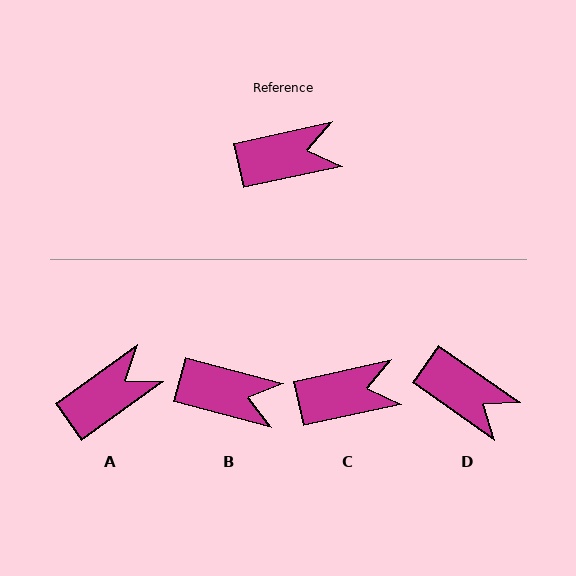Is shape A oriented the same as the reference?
No, it is off by about 24 degrees.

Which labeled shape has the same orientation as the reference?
C.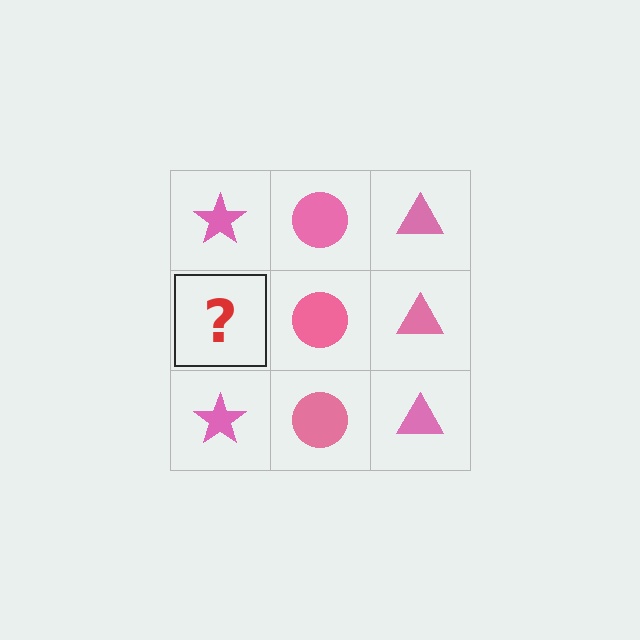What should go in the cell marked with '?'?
The missing cell should contain a pink star.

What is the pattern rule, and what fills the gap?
The rule is that each column has a consistent shape. The gap should be filled with a pink star.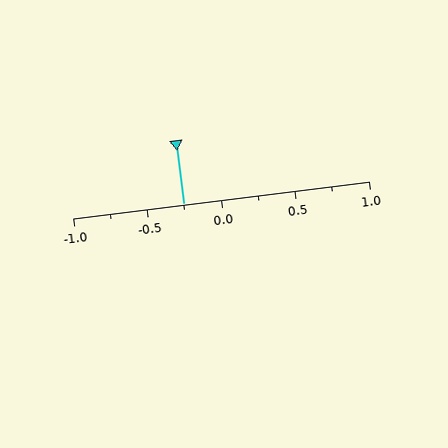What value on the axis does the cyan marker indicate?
The marker indicates approximately -0.25.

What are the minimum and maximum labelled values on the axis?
The axis runs from -1.0 to 1.0.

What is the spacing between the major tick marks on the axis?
The major ticks are spaced 0.5 apart.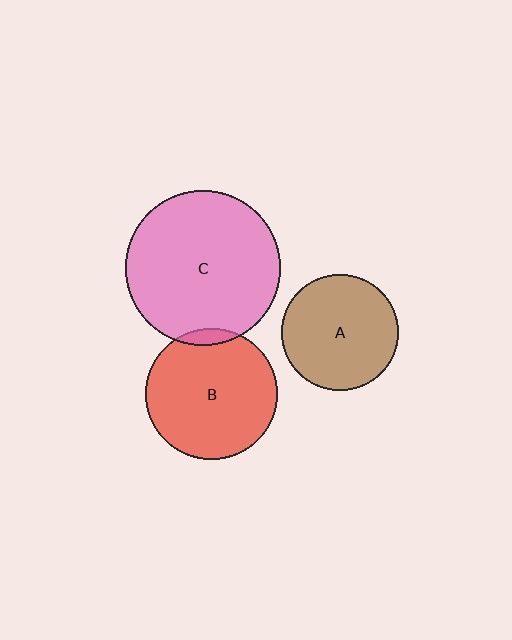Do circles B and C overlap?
Yes.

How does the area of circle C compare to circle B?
Approximately 1.4 times.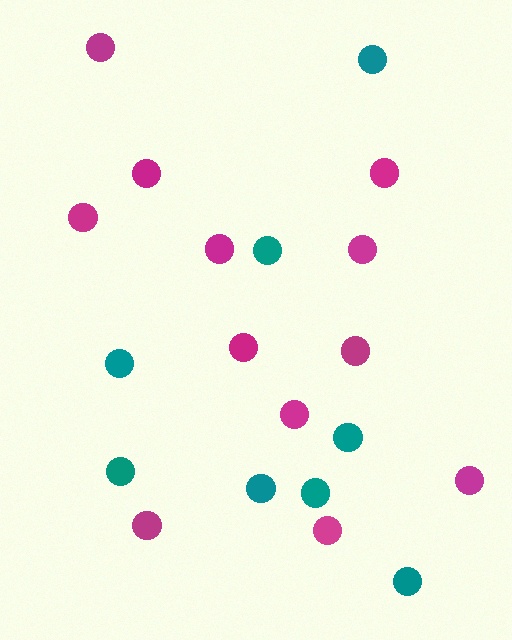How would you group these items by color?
There are 2 groups: one group of magenta circles (12) and one group of teal circles (8).